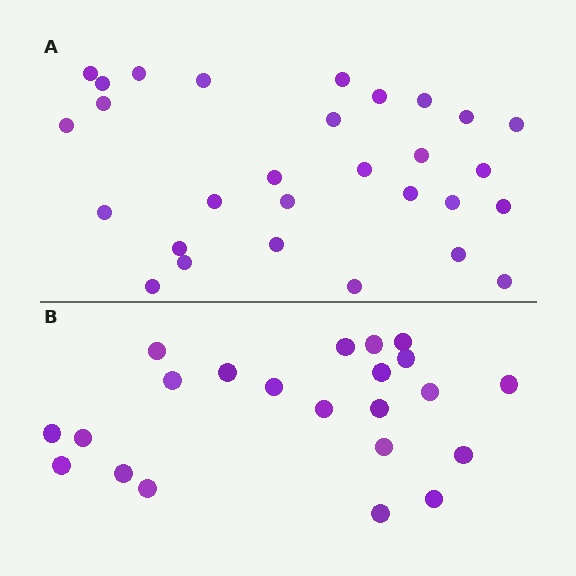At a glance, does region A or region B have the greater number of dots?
Region A (the top region) has more dots.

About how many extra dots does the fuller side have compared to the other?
Region A has roughly 8 or so more dots than region B.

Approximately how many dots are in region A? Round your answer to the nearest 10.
About 30 dots. (The exact count is 29, which rounds to 30.)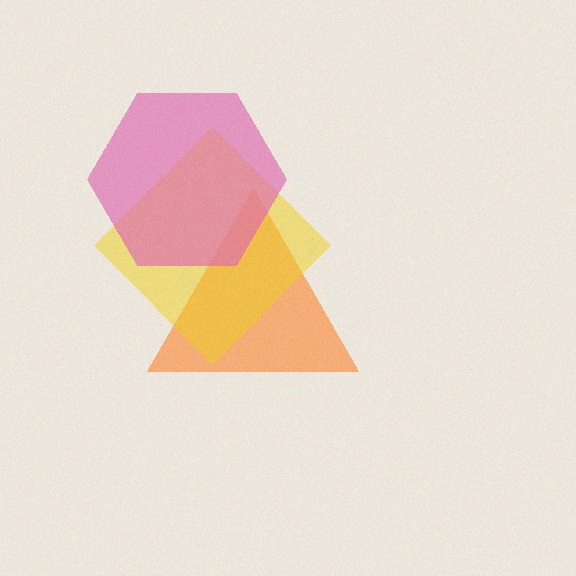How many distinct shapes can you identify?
There are 3 distinct shapes: an orange triangle, a yellow diamond, a pink hexagon.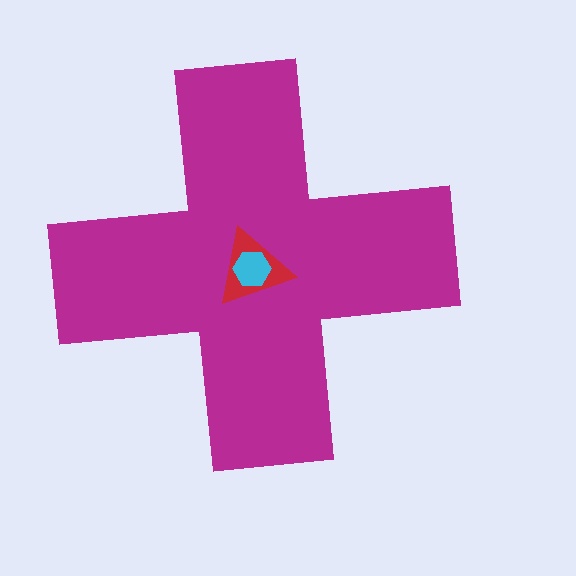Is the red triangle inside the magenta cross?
Yes.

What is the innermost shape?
The cyan hexagon.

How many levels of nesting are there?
3.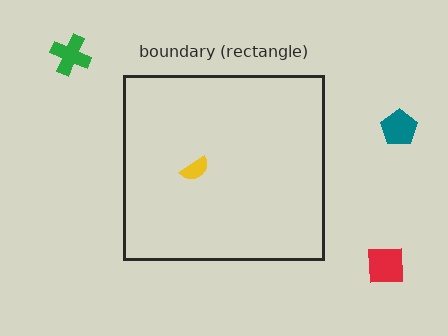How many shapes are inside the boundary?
1 inside, 3 outside.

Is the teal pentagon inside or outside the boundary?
Outside.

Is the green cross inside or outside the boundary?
Outside.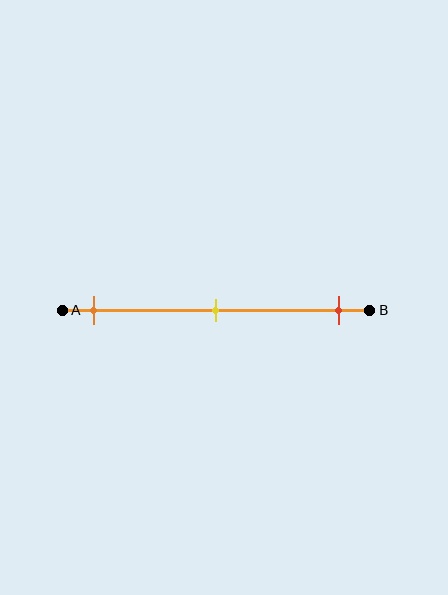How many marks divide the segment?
There are 3 marks dividing the segment.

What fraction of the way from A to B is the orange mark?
The orange mark is approximately 10% (0.1) of the way from A to B.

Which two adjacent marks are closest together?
The orange and yellow marks are the closest adjacent pair.